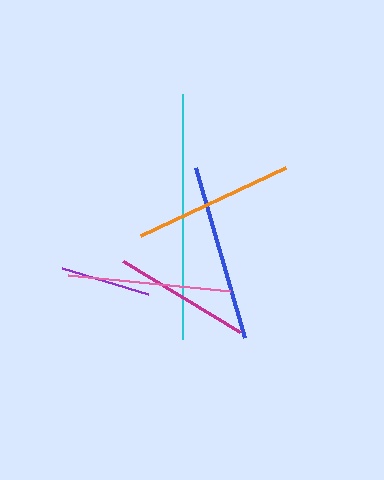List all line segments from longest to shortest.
From longest to shortest: cyan, blue, pink, orange, magenta, purple.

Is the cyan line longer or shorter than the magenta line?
The cyan line is longer than the magenta line.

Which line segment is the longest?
The cyan line is the longest at approximately 245 pixels.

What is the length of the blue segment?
The blue segment is approximately 177 pixels long.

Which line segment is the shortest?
The purple line is the shortest at approximately 89 pixels.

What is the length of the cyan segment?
The cyan segment is approximately 245 pixels long.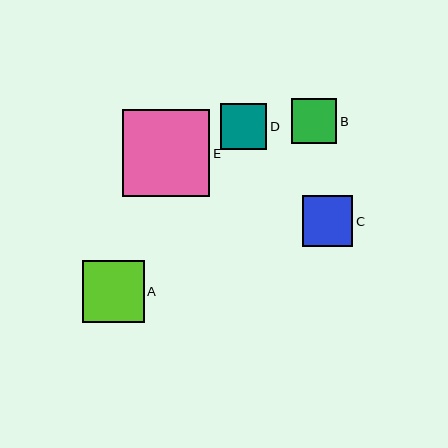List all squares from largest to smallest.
From largest to smallest: E, A, C, D, B.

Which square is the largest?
Square E is the largest with a size of approximately 87 pixels.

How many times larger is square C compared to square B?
Square C is approximately 1.1 times the size of square B.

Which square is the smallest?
Square B is the smallest with a size of approximately 45 pixels.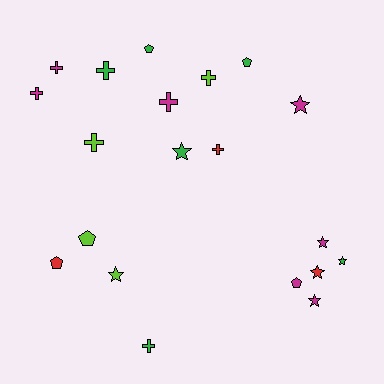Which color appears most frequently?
Magenta, with 7 objects.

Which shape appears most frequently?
Cross, with 8 objects.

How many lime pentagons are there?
There is 1 lime pentagon.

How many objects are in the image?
There are 20 objects.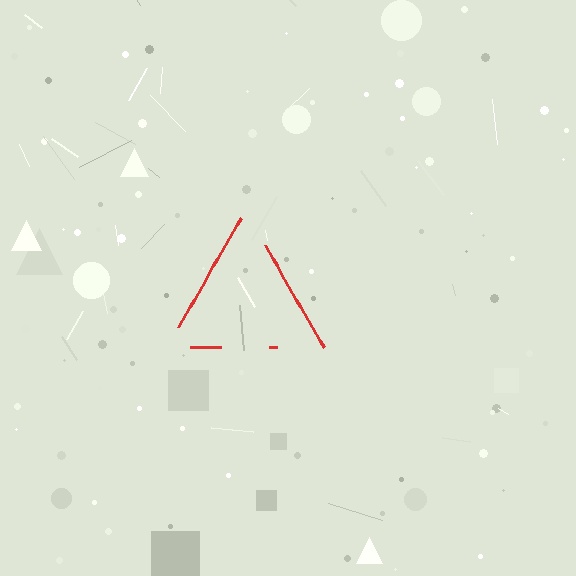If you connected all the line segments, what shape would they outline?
They would outline a triangle.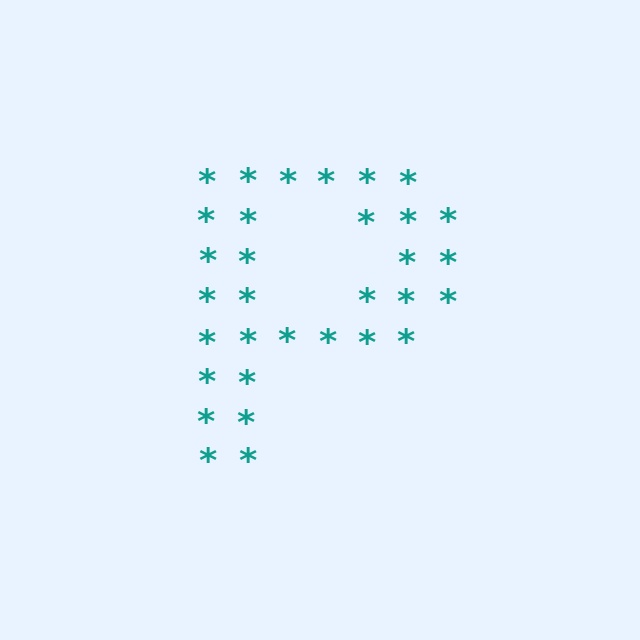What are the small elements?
The small elements are asterisks.